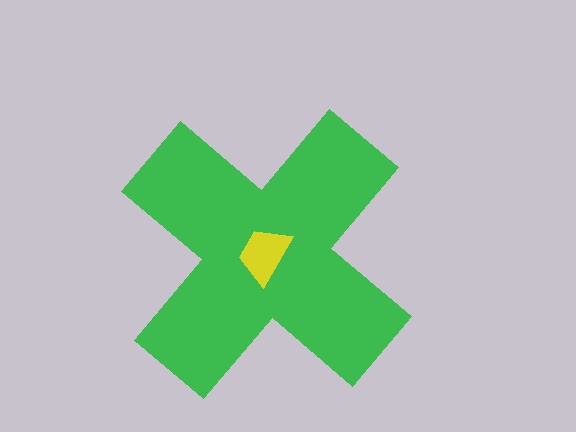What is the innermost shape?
The yellow trapezoid.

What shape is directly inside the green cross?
The yellow trapezoid.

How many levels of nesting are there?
2.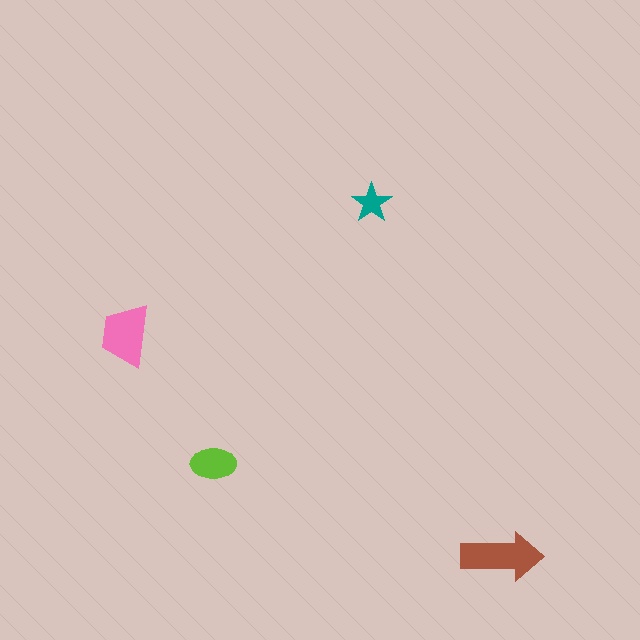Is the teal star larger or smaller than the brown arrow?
Smaller.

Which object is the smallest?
The teal star.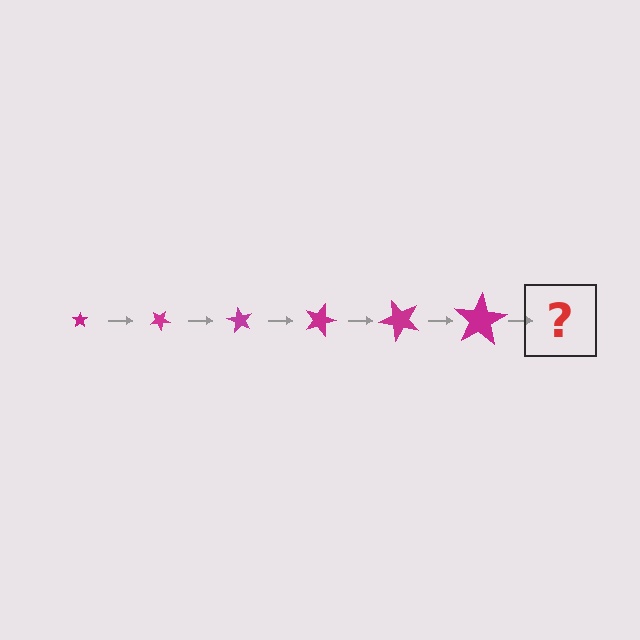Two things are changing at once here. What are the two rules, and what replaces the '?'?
The two rules are that the star grows larger each step and it rotates 30 degrees each step. The '?' should be a star, larger than the previous one and rotated 180 degrees from the start.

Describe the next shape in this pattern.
It should be a star, larger than the previous one and rotated 180 degrees from the start.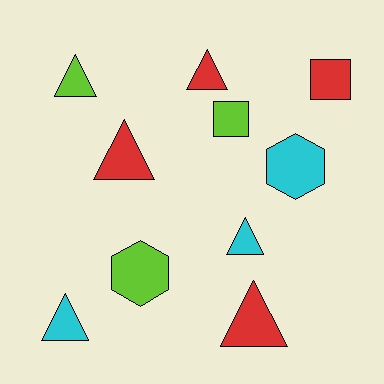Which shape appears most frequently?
Triangle, with 6 objects.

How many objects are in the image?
There are 10 objects.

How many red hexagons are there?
There are no red hexagons.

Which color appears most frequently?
Red, with 4 objects.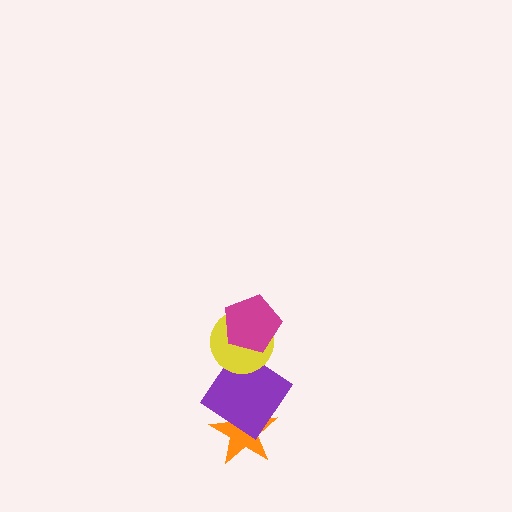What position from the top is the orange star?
The orange star is 4th from the top.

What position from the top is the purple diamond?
The purple diamond is 3rd from the top.